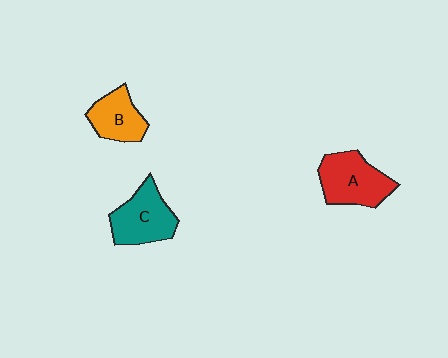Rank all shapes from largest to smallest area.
From largest to smallest: A (red), C (teal), B (orange).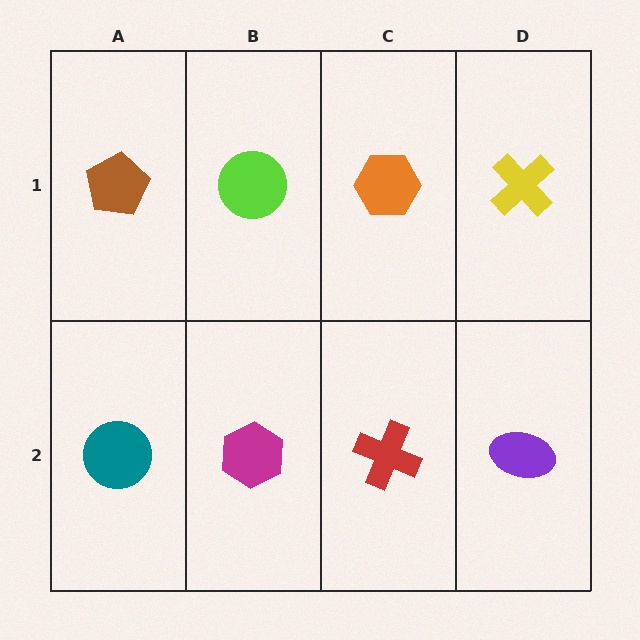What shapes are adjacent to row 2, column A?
A brown pentagon (row 1, column A), a magenta hexagon (row 2, column B).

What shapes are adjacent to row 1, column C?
A red cross (row 2, column C), a lime circle (row 1, column B), a yellow cross (row 1, column D).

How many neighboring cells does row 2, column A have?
2.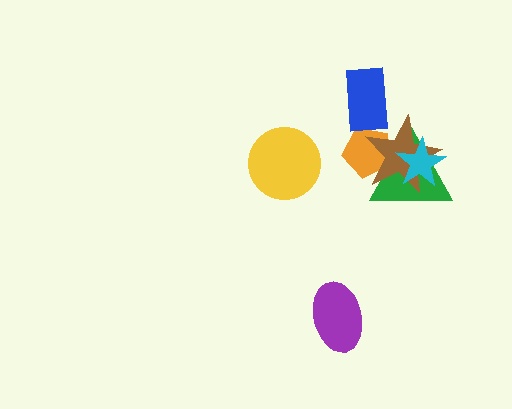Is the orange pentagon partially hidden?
Yes, it is partially covered by another shape.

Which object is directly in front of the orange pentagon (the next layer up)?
The green triangle is directly in front of the orange pentagon.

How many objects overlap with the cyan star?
2 objects overlap with the cyan star.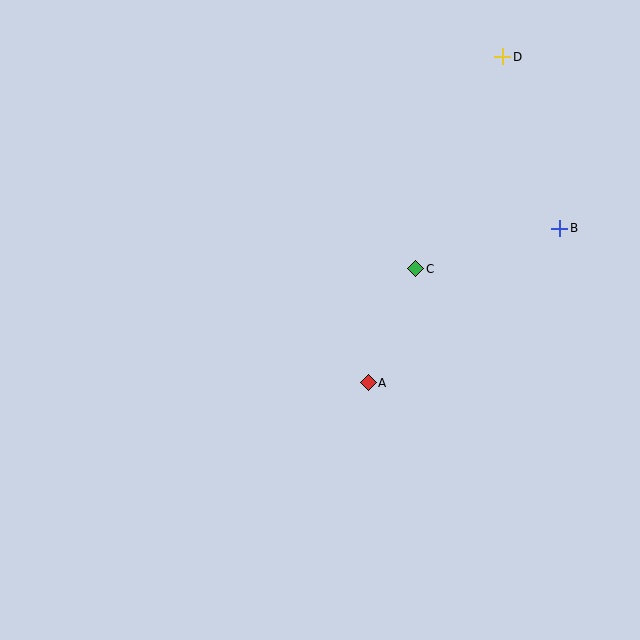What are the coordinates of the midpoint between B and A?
The midpoint between B and A is at (464, 306).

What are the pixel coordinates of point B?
Point B is at (560, 228).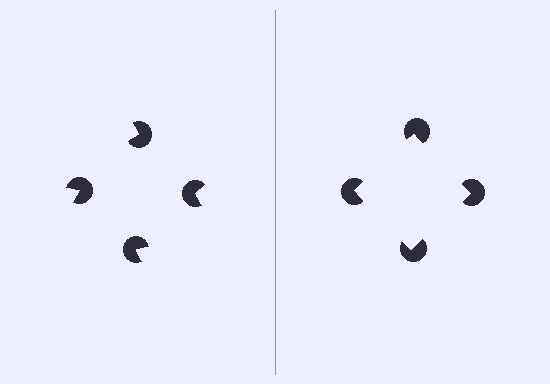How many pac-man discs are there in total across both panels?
8 — 4 on each side.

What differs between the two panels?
The pac-man discs are positioned identically on both sides; only the wedge orientations differ. On the right they align to a square; on the left they are misaligned.